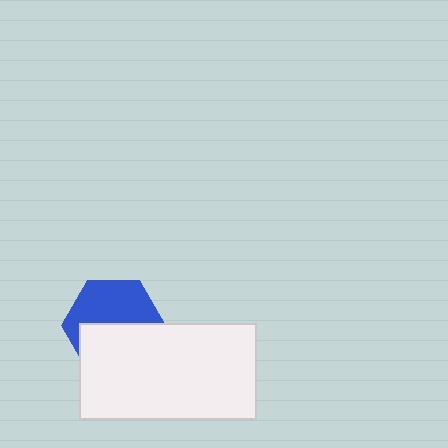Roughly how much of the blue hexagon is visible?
About half of it is visible (roughly 52%).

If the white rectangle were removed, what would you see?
You would see the complete blue hexagon.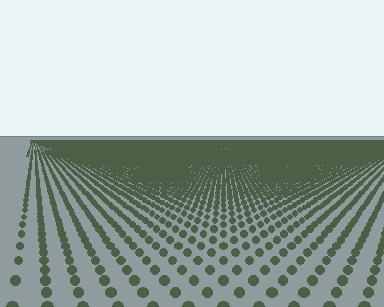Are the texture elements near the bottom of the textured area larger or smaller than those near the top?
Larger. Near the bottom, elements are closer to the viewer and appear at a bigger on-screen size.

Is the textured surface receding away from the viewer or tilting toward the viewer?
The surface is receding away from the viewer. Texture elements get smaller and denser toward the top.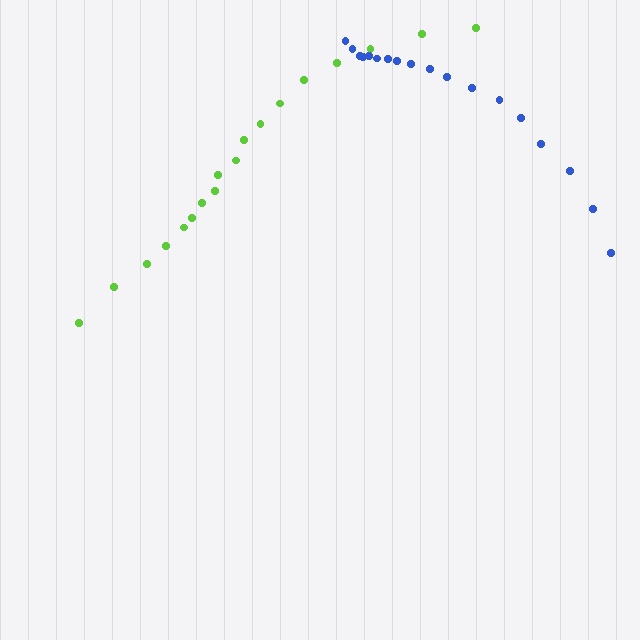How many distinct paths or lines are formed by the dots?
There are 2 distinct paths.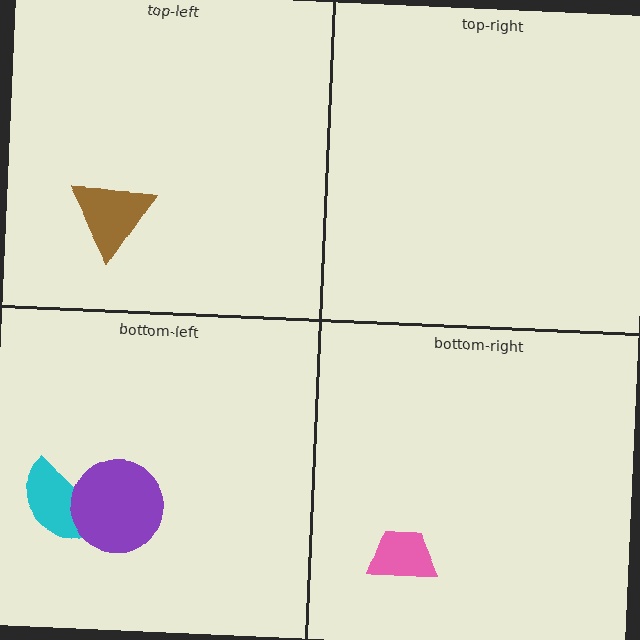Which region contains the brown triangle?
The top-left region.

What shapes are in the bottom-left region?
The cyan semicircle, the purple circle.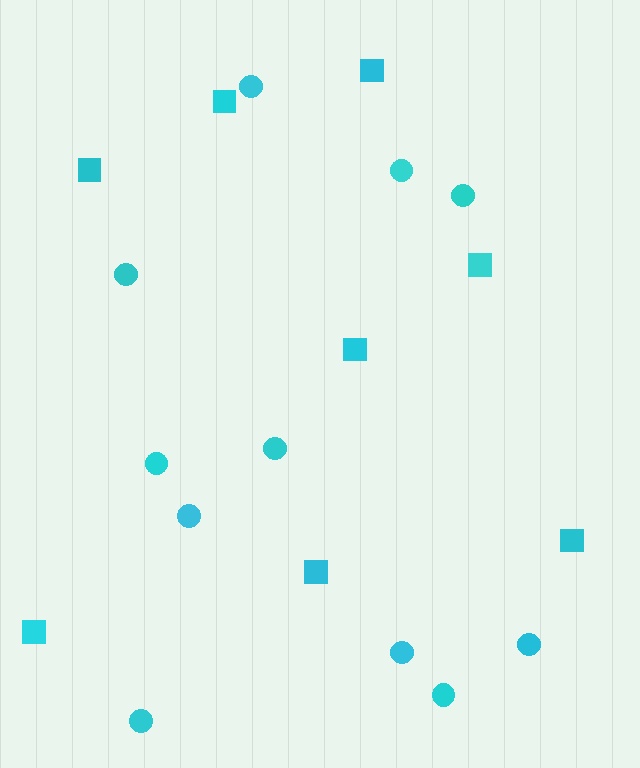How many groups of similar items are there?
There are 2 groups: one group of squares (8) and one group of circles (11).